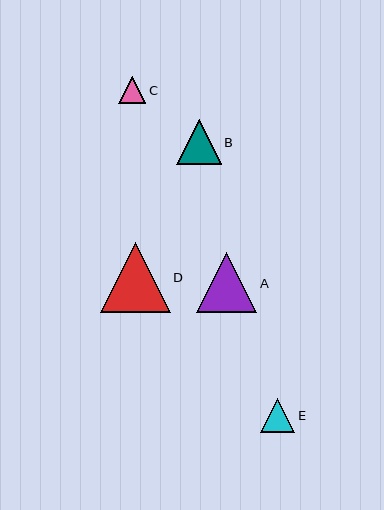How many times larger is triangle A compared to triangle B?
Triangle A is approximately 1.4 times the size of triangle B.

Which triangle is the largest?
Triangle D is the largest with a size of approximately 70 pixels.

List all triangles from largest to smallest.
From largest to smallest: D, A, B, E, C.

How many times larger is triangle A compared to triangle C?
Triangle A is approximately 2.2 times the size of triangle C.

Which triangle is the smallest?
Triangle C is the smallest with a size of approximately 27 pixels.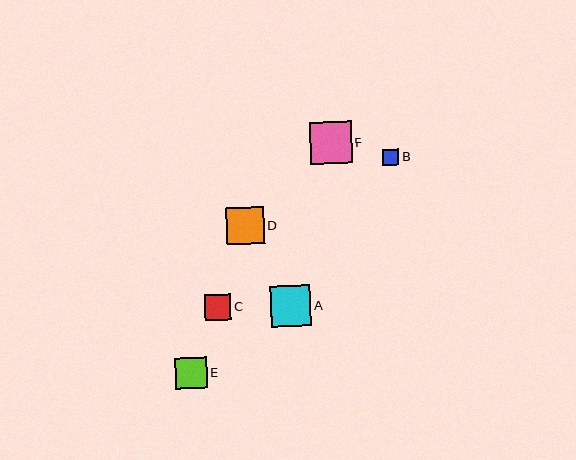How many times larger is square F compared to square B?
Square F is approximately 2.5 times the size of square B.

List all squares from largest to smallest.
From largest to smallest: F, A, D, E, C, B.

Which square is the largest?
Square F is the largest with a size of approximately 42 pixels.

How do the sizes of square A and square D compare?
Square A and square D are approximately the same size.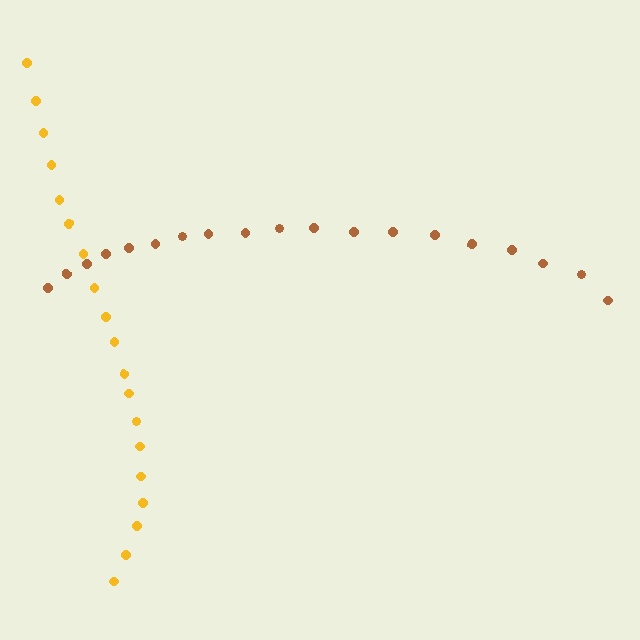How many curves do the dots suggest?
There are 2 distinct paths.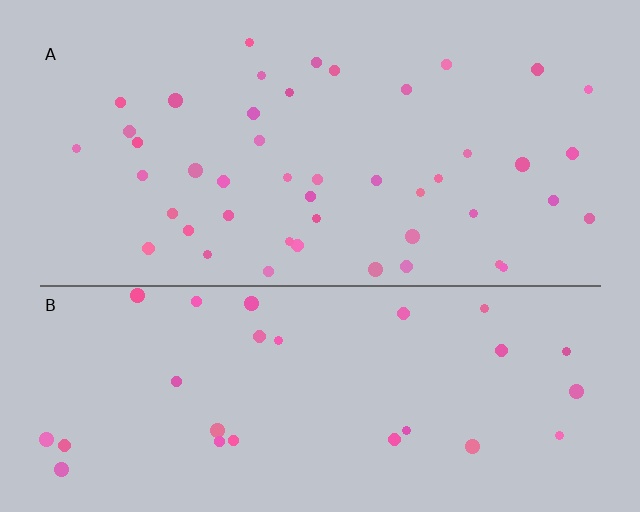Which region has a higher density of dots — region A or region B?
A (the top).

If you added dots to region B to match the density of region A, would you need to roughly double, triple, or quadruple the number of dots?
Approximately double.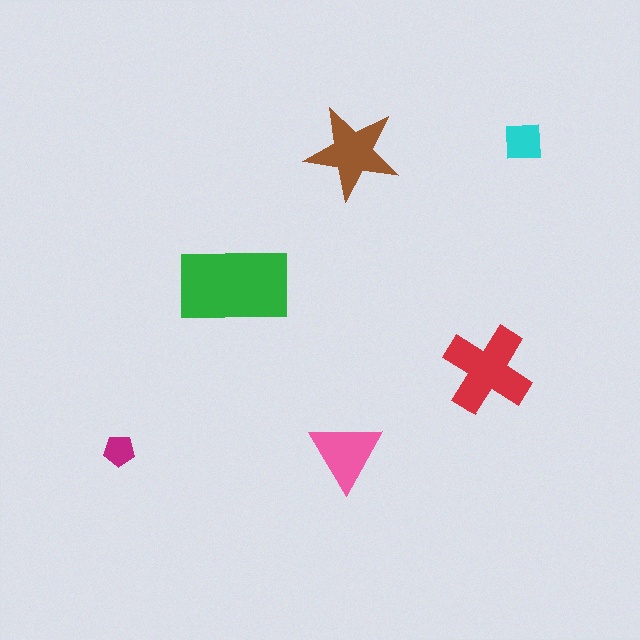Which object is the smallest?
The magenta pentagon.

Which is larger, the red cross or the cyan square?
The red cross.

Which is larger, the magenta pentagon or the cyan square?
The cyan square.